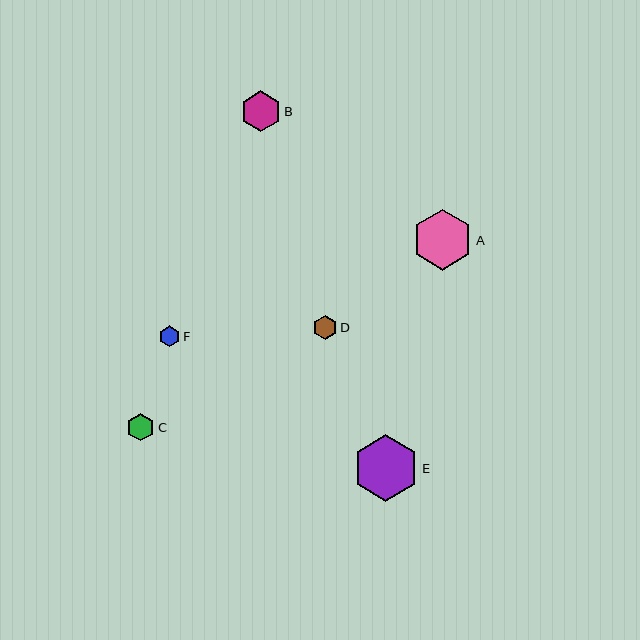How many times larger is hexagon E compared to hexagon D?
Hexagon E is approximately 2.8 times the size of hexagon D.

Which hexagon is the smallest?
Hexagon F is the smallest with a size of approximately 20 pixels.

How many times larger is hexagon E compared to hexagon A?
Hexagon E is approximately 1.1 times the size of hexagon A.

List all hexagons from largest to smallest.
From largest to smallest: E, A, B, C, D, F.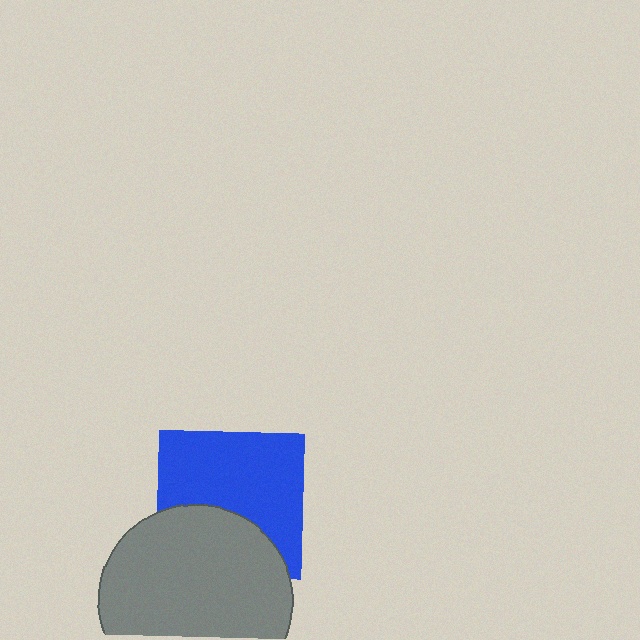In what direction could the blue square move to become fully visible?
The blue square could move up. That would shift it out from behind the gray circle entirely.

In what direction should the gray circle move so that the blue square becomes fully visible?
The gray circle should move down. That is the shortest direction to clear the overlap and leave the blue square fully visible.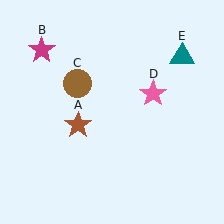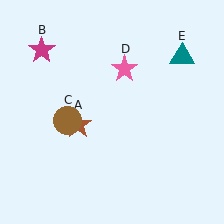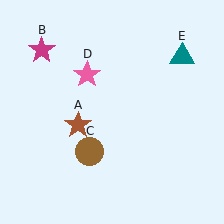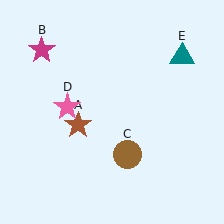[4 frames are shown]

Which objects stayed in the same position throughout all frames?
Brown star (object A) and magenta star (object B) and teal triangle (object E) remained stationary.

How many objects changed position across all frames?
2 objects changed position: brown circle (object C), pink star (object D).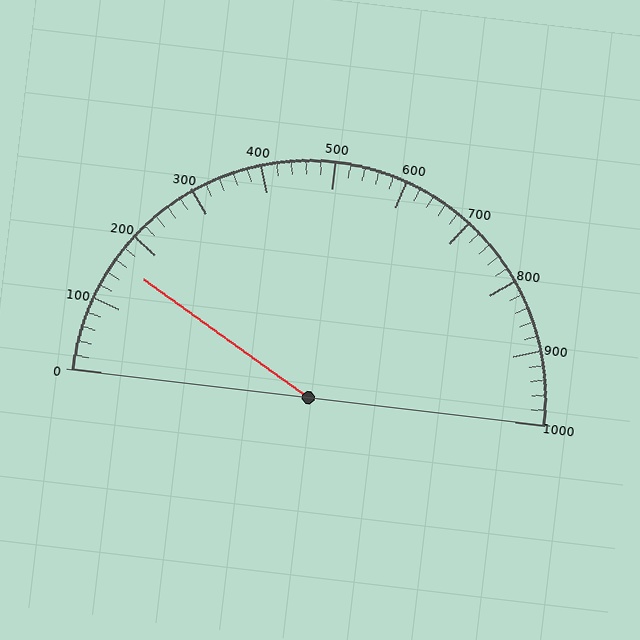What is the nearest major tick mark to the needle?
The nearest major tick mark is 200.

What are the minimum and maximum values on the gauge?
The gauge ranges from 0 to 1000.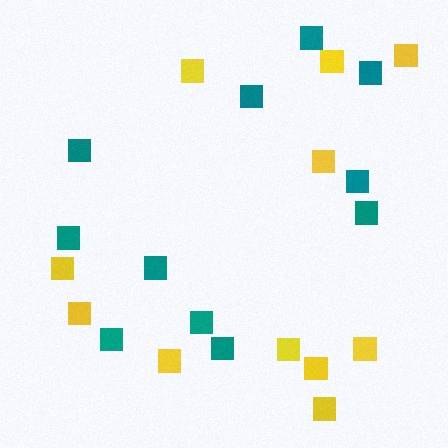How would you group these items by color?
There are 2 groups: one group of yellow squares (11) and one group of teal squares (11).